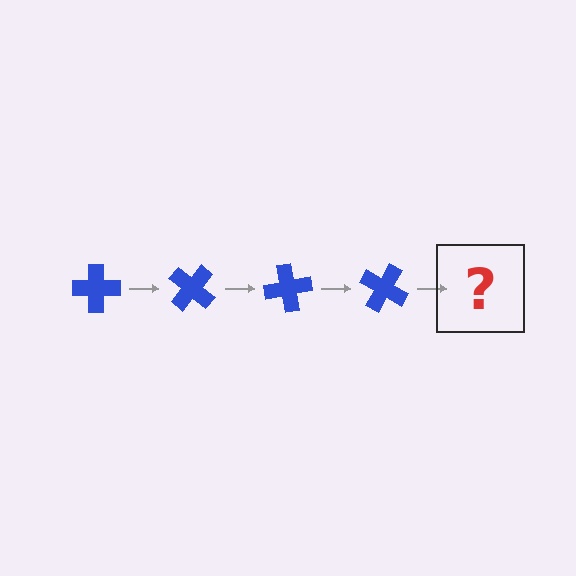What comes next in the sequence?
The next element should be a blue cross rotated 160 degrees.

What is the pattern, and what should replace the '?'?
The pattern is that the cross rotates 40 degrees each step. The '?' should be a blue cross rotated 160 degrees.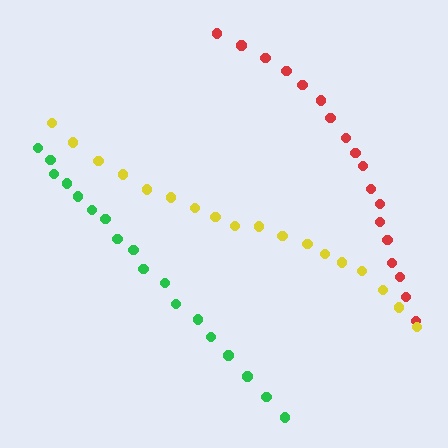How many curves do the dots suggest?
There are 3 distinct paths.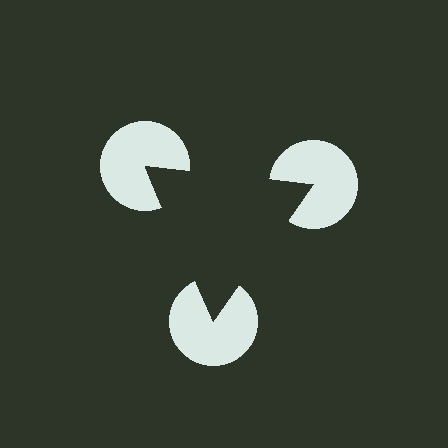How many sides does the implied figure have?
3 sides.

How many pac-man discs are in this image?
There are 3 — one at each vertex of the illusory triangle.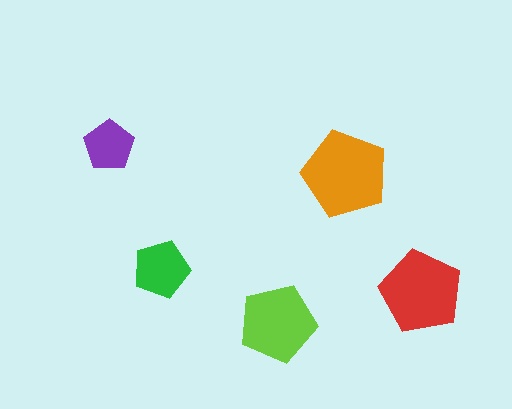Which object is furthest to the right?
The red pentagon is rightmost.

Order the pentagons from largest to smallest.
the orange one, the red one, the lime one, the green one, the purple one.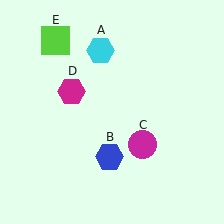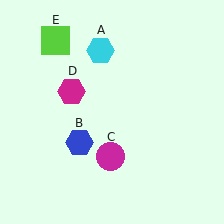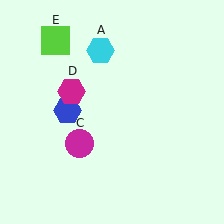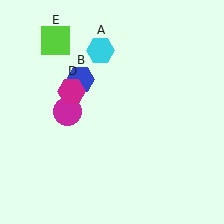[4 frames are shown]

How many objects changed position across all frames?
2 objects changed position: blue hexagon (object B), magenta circle (object C).